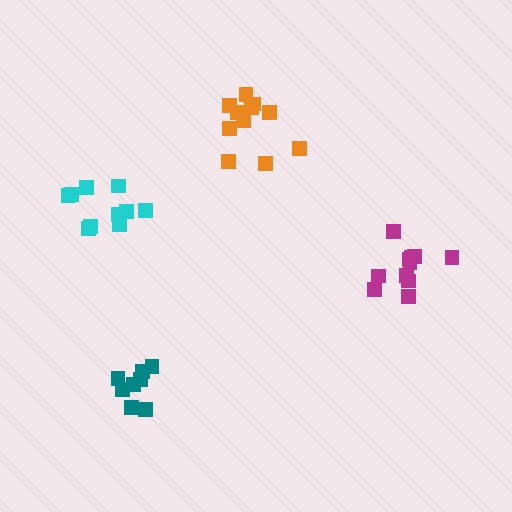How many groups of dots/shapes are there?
There are 4 groups.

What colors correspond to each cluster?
The clusters are colored: magenta, teal, orange, cyan.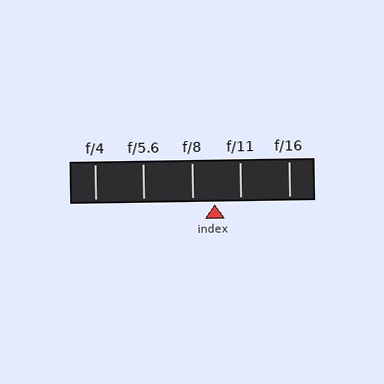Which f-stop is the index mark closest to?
The index mark is closest to f/8.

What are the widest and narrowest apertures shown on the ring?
The widest aperture shown is f/4 and the narrowest is f/16.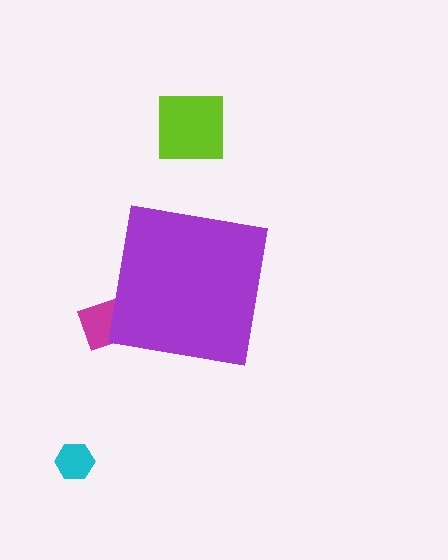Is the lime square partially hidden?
No, the lime square is fully visible.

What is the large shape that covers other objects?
A purple square.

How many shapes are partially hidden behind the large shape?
1 shape is partially hidden.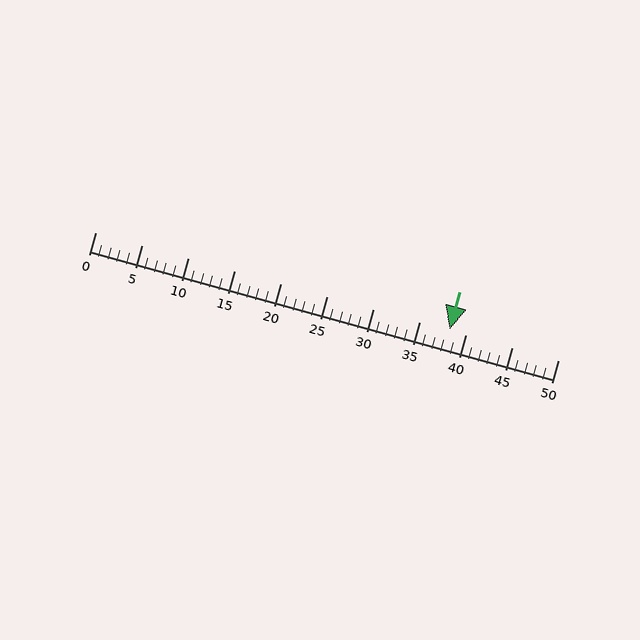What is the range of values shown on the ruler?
The ruler shows values from 0 to 50.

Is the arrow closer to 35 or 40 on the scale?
The arrow is closer to 40.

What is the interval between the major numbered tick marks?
The major tick marks are spaced 5 units apart.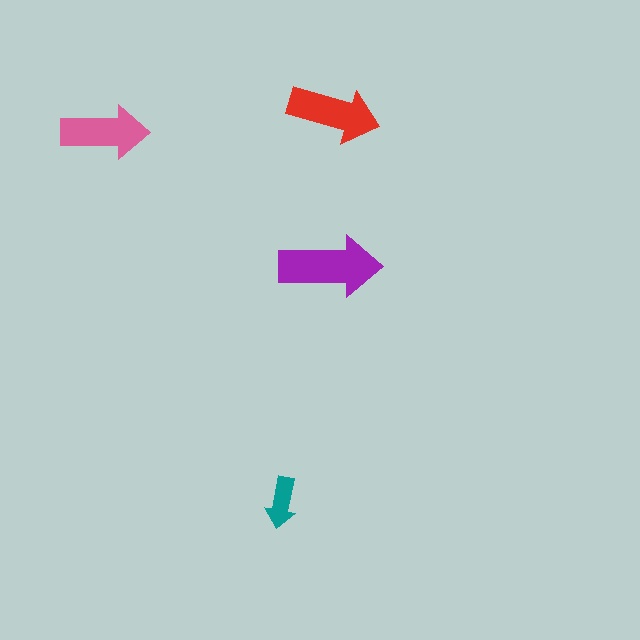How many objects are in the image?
There are 4 objects in the image.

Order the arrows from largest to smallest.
the purple one, the red one, the pink one, the teal one.